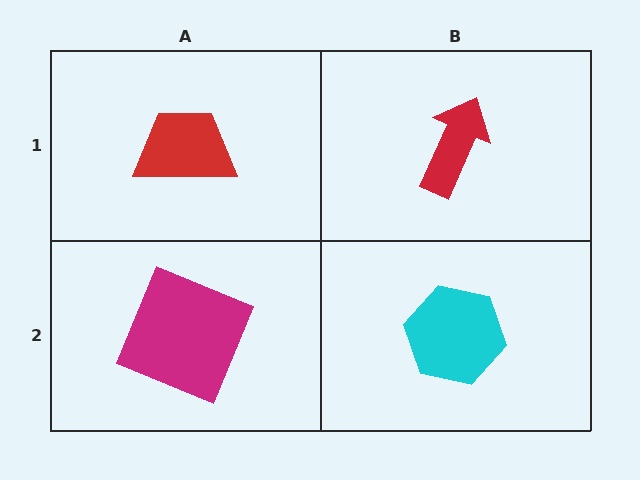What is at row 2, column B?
A cyan hexagon.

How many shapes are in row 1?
2 shapes.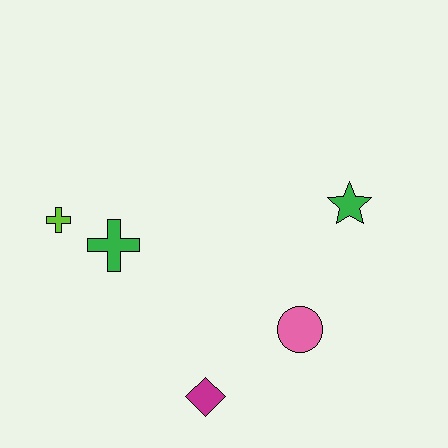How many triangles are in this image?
There are no triangles.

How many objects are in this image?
There are 5 objects.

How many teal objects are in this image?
There are no teal objects.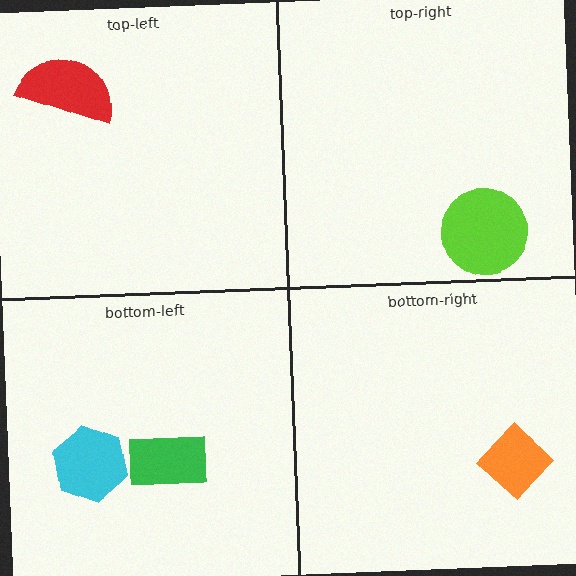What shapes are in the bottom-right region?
The orange diamond.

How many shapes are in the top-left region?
1.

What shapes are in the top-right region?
The lime circle.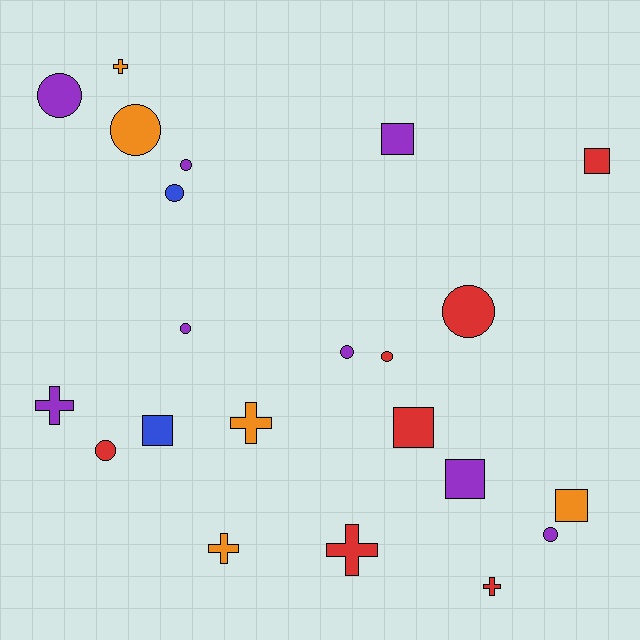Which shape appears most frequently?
Circle, with 10 objects.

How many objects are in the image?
There are 22 objects.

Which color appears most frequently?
Purple, with 8 objects.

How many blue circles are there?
There is 1 blue circle.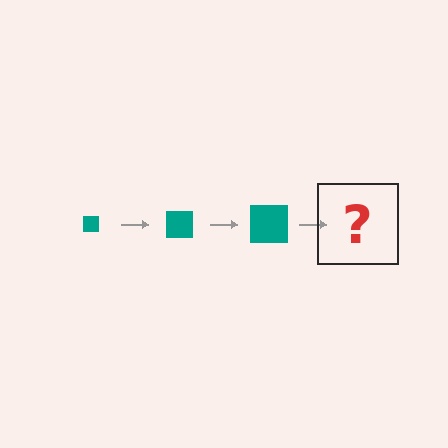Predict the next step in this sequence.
The next step is a teal square, larger than the previous one.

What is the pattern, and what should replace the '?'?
The pattern is that the square gets progressively larger each step. The '?' should be a teal square, larger than the previous one.